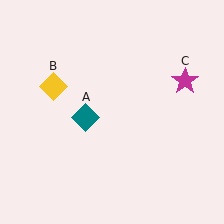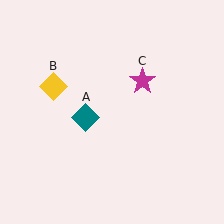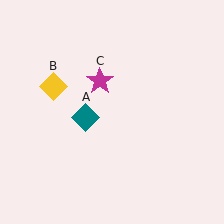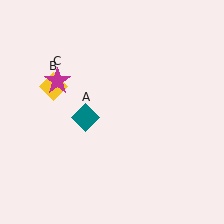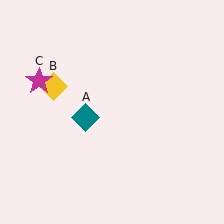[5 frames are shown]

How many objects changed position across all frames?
1 object changed position: magenta star (object C).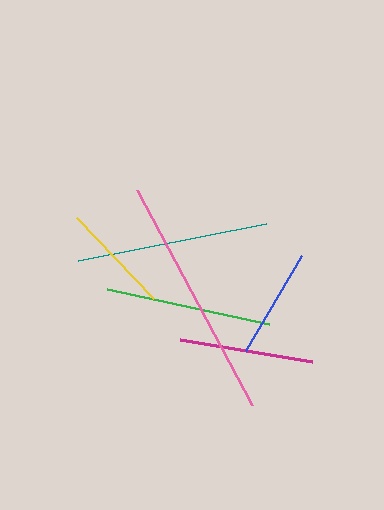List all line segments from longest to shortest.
From longest to shortest: pink, teal, green, magenta, yellow, blue.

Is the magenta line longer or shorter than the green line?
The green line is longer than the magenta line.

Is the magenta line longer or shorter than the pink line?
The pink line is longer than the magenta line.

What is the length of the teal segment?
The teal segment is approximately 191 pixels long.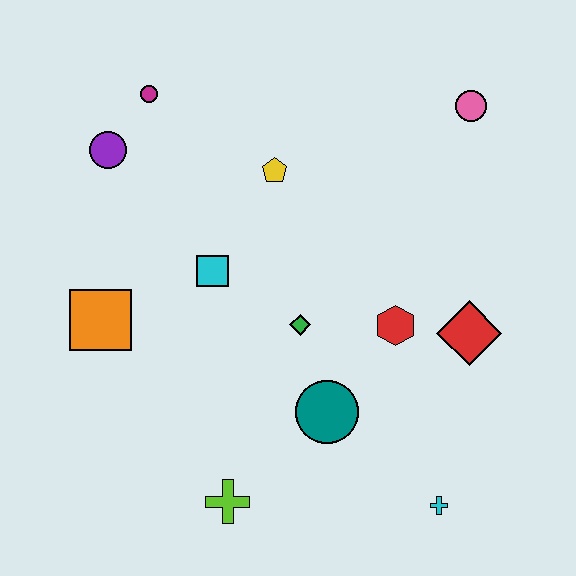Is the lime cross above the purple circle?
No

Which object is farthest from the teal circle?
The magenta circle is farthest from the teal circle.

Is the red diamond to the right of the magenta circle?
Yes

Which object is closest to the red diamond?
The red hexagon is closest to the red diamond.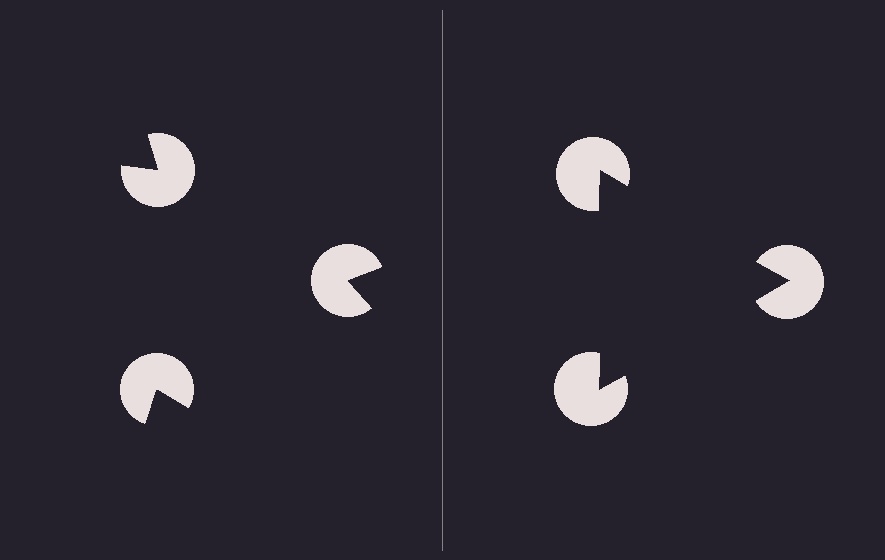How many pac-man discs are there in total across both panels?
6 — 3 on each side.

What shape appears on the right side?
An illusory triangle.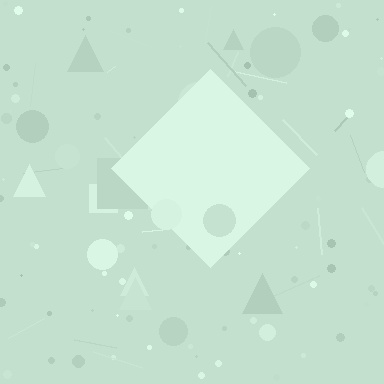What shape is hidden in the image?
A diamond is hidden in the image.